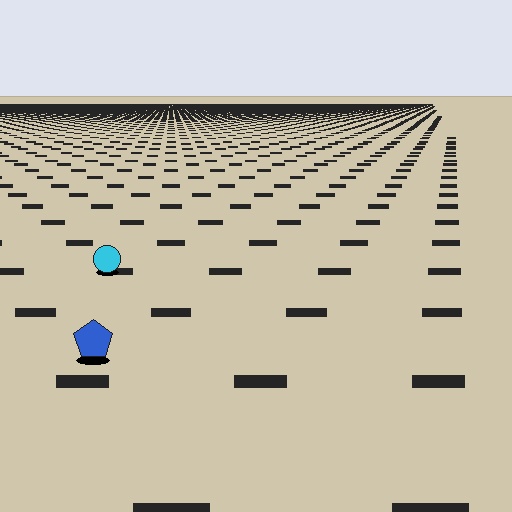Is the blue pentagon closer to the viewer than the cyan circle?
Yes. The blue pentagon is closer — you can tell from the texture gradient: the ground texture is coarser near it.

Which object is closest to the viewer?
The blue pentagon is closest. The texture marks near it are larger and more spread out.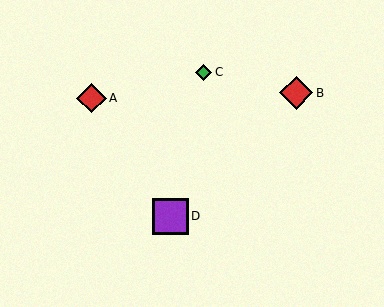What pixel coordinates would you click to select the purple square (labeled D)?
Click at (170, 216) to select the purple square D.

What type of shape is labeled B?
Shape B is a red diamond.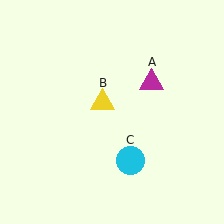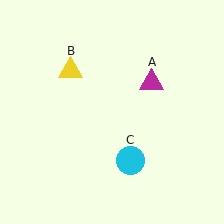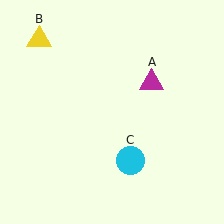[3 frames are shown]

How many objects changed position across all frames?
1 object changed position: yellow triangle (object B).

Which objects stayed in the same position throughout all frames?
Magenta triangle (object A) and cyan circle (object C) remained stationary.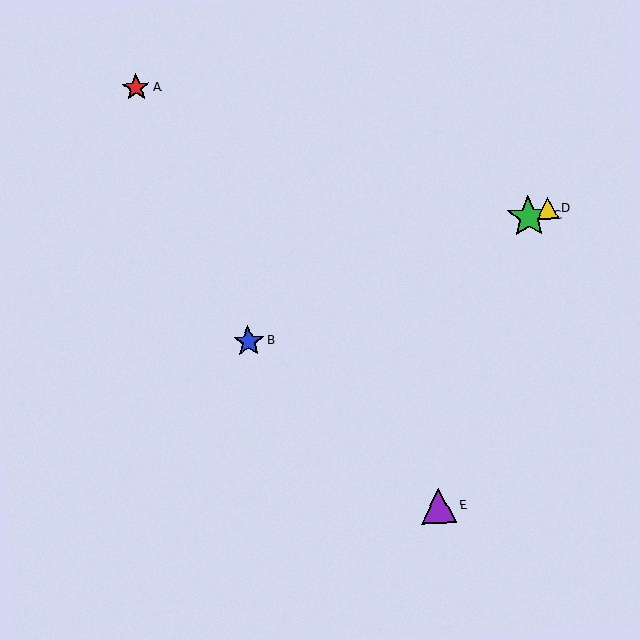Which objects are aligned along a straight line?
Objects B, C, D are aligned along a straight line.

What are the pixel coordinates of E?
Object E is at (439, 506).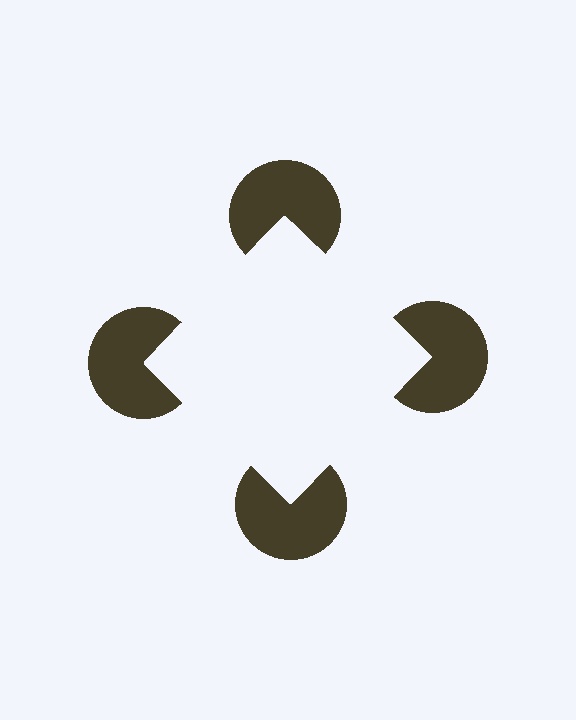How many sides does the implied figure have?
4 sides.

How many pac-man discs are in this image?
There are 4 — one at each vertex of the illusory square.